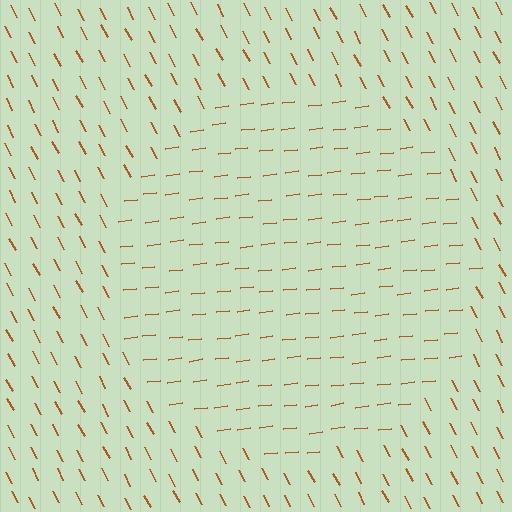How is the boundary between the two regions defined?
The boundary is defined purely by a change in line orientation (approximately 69 degrees difference). All lines are the same color and thickness.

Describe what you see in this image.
The image is filled with small brown line segments. A circle region in the image has lines oriented differently from the surrounding lines, creating a visible texture boundary.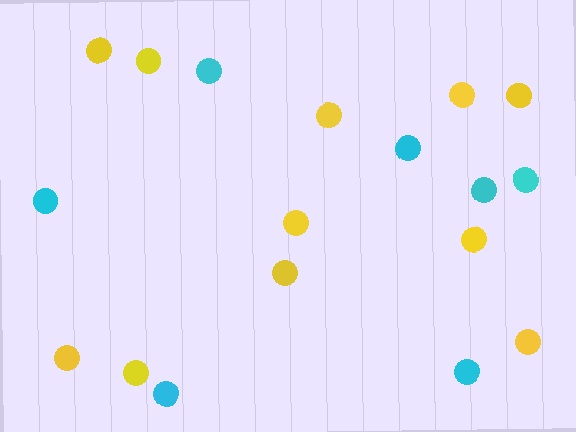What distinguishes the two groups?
There are 2 groups: one group of cyan circles (7) and one group of yellow circles (11).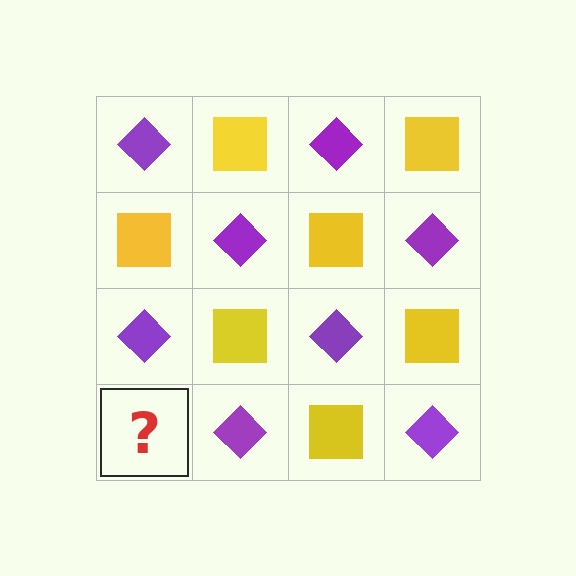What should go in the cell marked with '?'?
The missing cell should contain a yellow square.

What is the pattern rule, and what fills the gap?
The rule is that it alternates purple diamond and yellow square in a checkerboard pattern. The gap should be filled with a yellow square.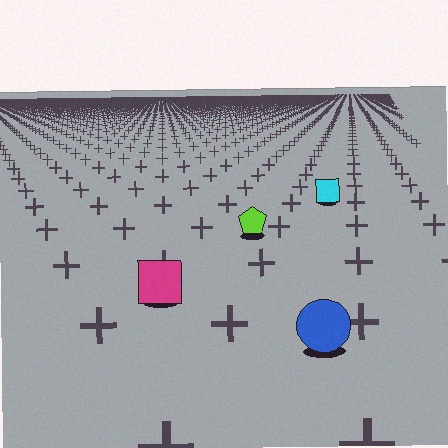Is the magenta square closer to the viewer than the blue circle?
No. The blue circle is closer — you can tell from the texture gradient: the ground texture is coarser near it.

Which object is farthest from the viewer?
The cyan square is farthest from the viewer. It appears smaller and the ground texture around it is denser.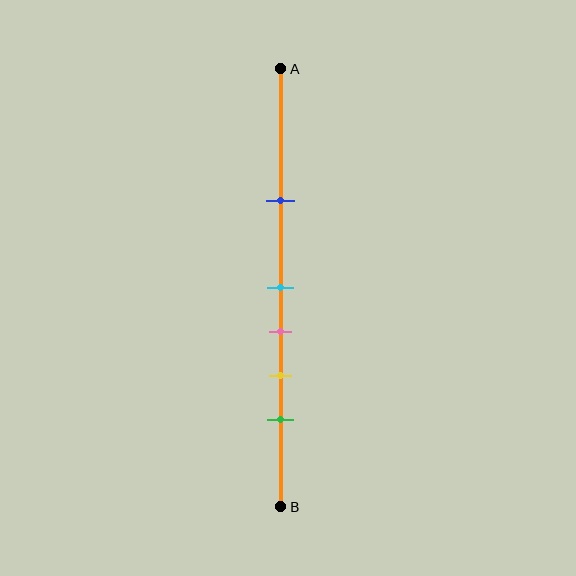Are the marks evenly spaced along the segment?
No, the marks are not evenly spaced.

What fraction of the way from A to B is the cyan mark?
The cyan mark is approximately 50% (0.5) of the way from A to B.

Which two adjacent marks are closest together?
The cyan and pink marks are the closest adjacent pair.